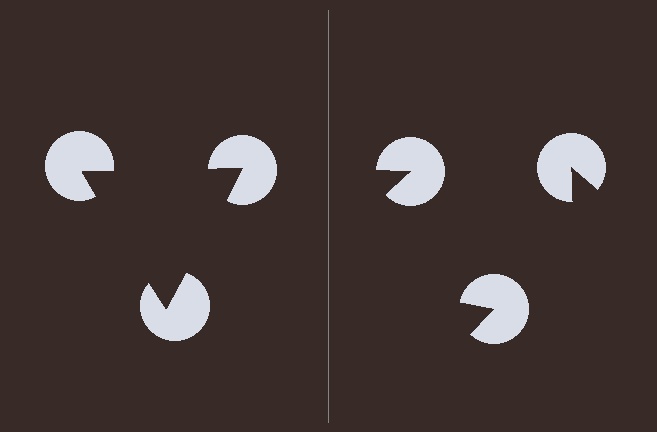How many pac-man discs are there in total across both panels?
6 — 3 on each side.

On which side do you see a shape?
An illusory triangle appears on the left side. On the right side the wedge cuts are rotated, so no coherent shape forms.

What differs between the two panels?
The pac-man discs are positioned identically on both sides; only the wedge orientations differ. On the left they align to a triangle; on the right they are misaligned.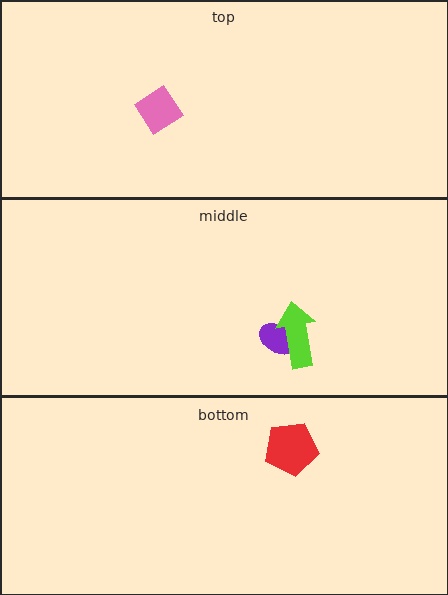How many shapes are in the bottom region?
1.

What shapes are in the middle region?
The purple ellipse, the lime arrow.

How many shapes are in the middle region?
2.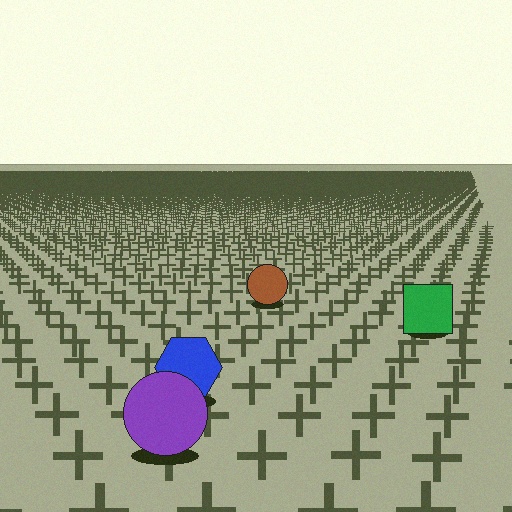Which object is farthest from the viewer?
The brown circle is farthest from the viewer. It appears smaller and the ground texture around it is denser.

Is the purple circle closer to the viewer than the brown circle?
Yes. The purple circle is closer — you can tell from the texture gradient: the ground texture is coarser near it.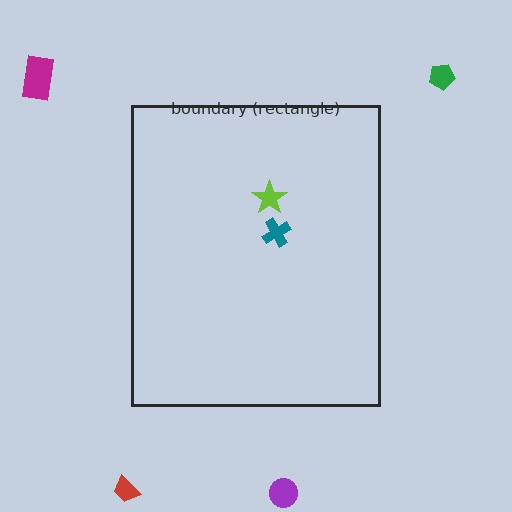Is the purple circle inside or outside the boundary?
Outside.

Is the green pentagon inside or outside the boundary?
Outside.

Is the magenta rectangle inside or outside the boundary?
Outside.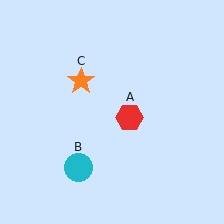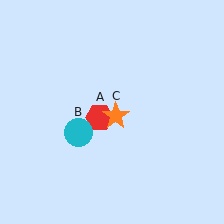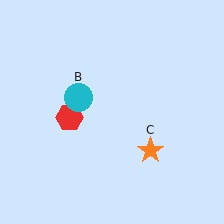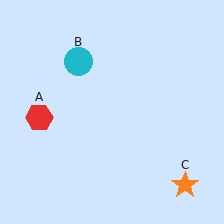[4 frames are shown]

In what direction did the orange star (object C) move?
The orange star (object C) moved down and to the right.